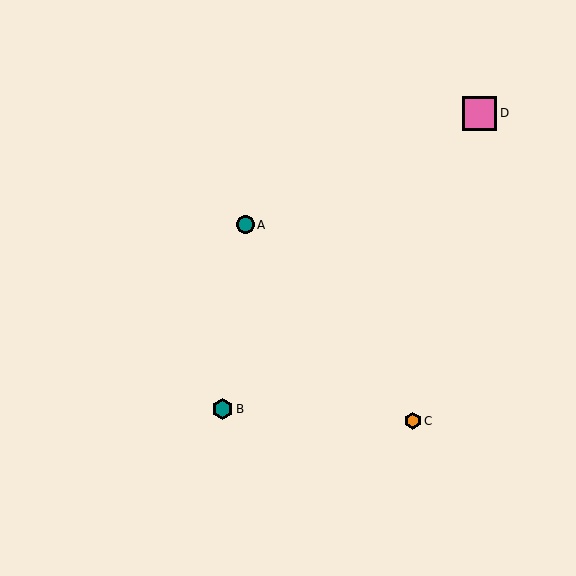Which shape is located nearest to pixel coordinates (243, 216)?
The teal circle (labeled A) at (245, 225) is nearest to that location.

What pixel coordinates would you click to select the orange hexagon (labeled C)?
Click at (413, 421) to select the orange hexagon C.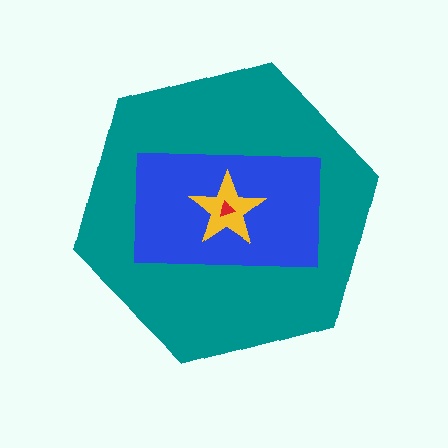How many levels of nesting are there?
4.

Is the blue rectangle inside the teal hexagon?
Yes.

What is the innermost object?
The red triangle.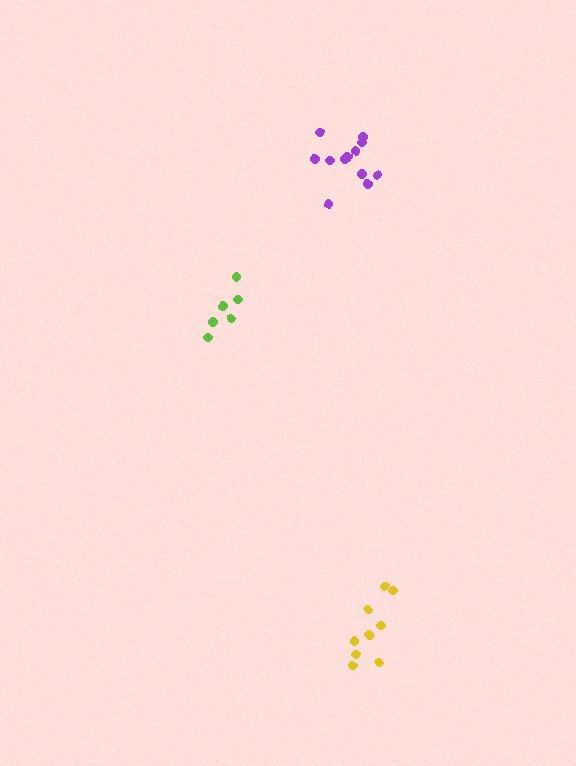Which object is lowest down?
The yellow cluster is bottommost.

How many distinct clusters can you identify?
There are 3 distinct clusters.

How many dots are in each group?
Group 1: 6 dots, Group 2: 9 dots, Group 3: 12 dots (27 total).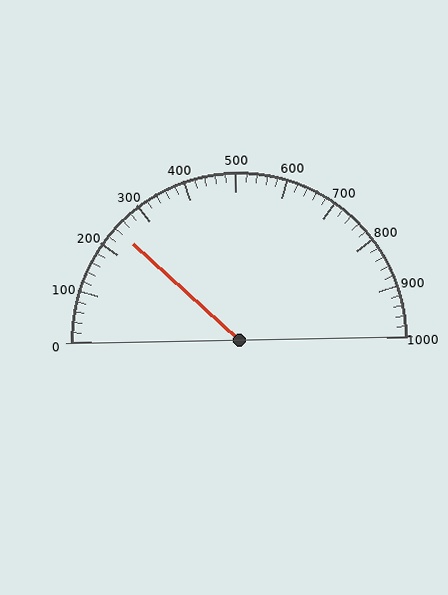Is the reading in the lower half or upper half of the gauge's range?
The reading is in the lower half of the range (0 to 1000).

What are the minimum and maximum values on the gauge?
The gauge ranges from 0 to 1000.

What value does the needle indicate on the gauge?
The needle indicates approximately 240.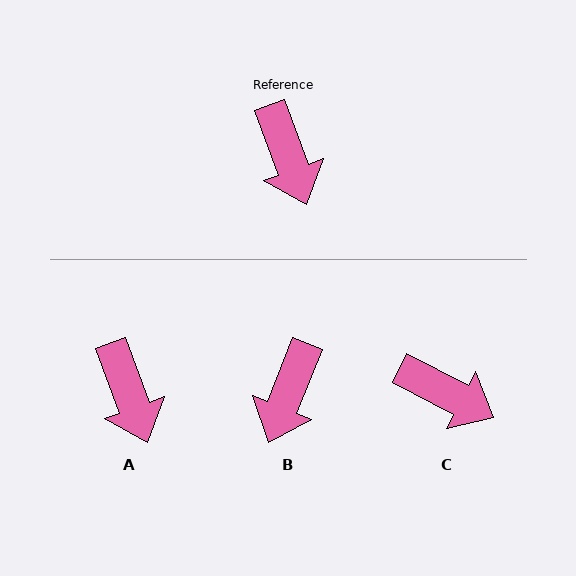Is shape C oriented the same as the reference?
No, it is off by about 42 degrees.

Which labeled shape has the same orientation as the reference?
A.